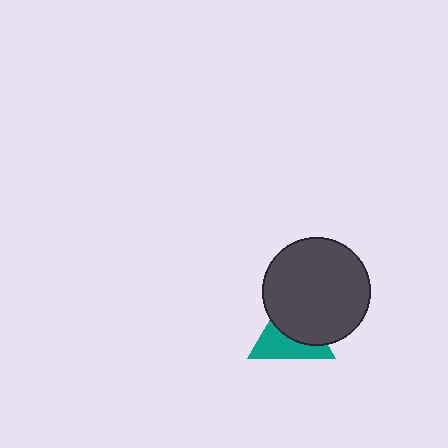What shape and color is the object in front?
The object in front is a dark gray circle.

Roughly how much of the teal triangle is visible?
About half of it is visible (roughly 49%).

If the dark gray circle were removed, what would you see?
You would see the complete teal triangle.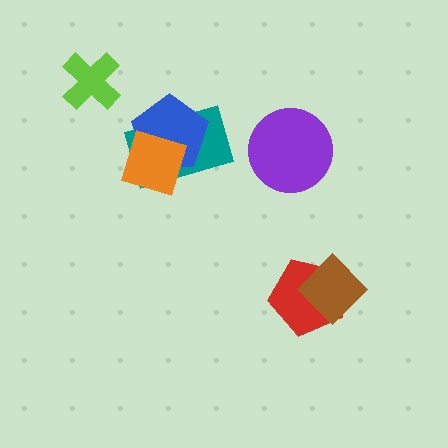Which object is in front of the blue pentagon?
The orange diamond is in front of the blue pentagon.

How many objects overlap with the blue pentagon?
2 objects overlap with the blue pentagon.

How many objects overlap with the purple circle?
0 objects overlap with the purple circle.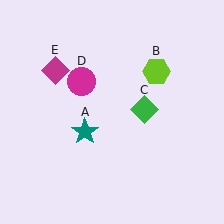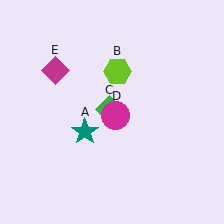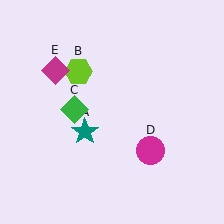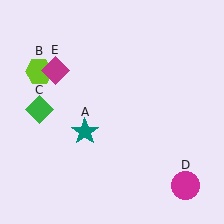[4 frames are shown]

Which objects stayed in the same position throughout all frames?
Teal star (object A) and magenta diamond (object E) remained stationary.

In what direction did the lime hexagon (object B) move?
The lime hexagon (object B) moved left.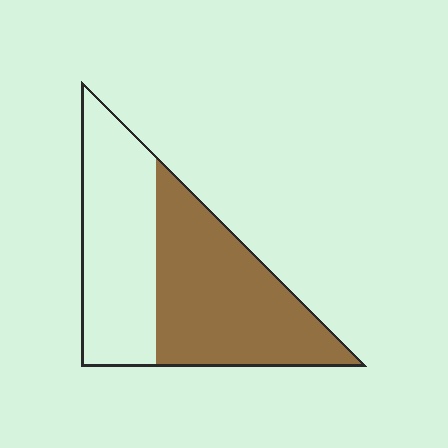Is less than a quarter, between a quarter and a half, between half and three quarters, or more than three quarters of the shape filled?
Between half and three quarters.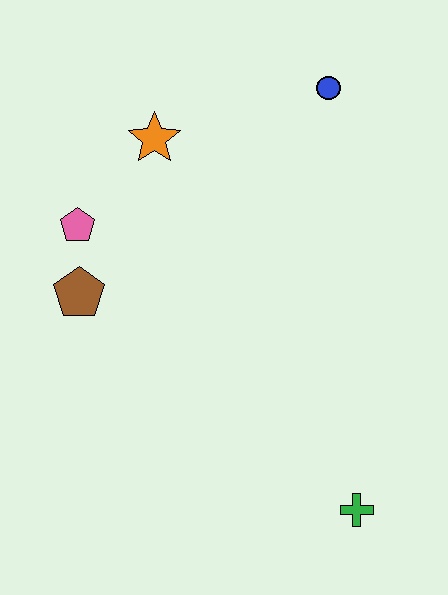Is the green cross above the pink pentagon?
No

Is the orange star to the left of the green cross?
Yes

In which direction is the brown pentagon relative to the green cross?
The brown pentagon is to the left of the green cross.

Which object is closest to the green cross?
The brown pentagon is closest to the green cross.